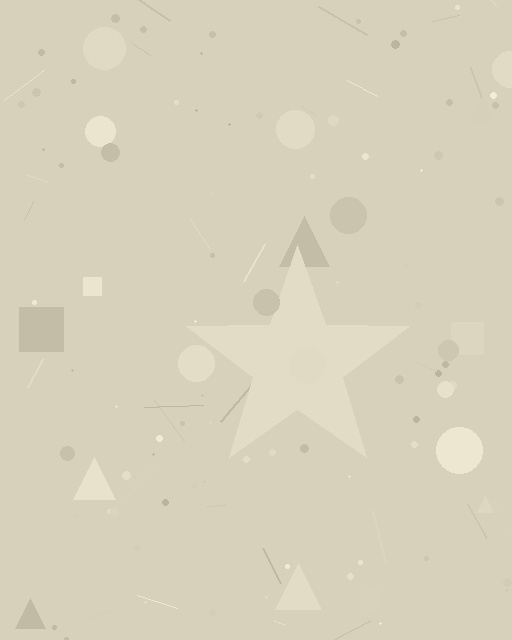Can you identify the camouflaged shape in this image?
The camouflaged shape is a star.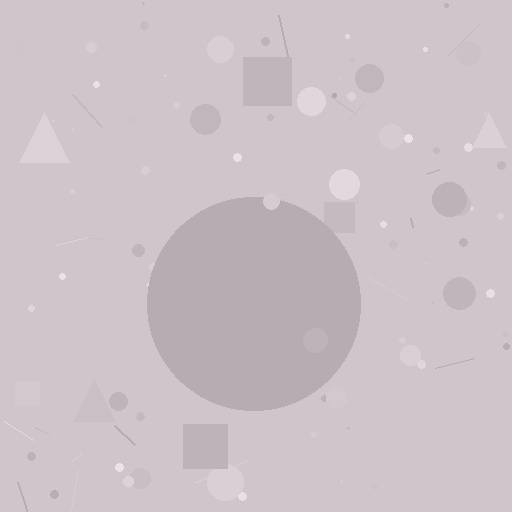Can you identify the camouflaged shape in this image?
The camouflaged shape is a circle.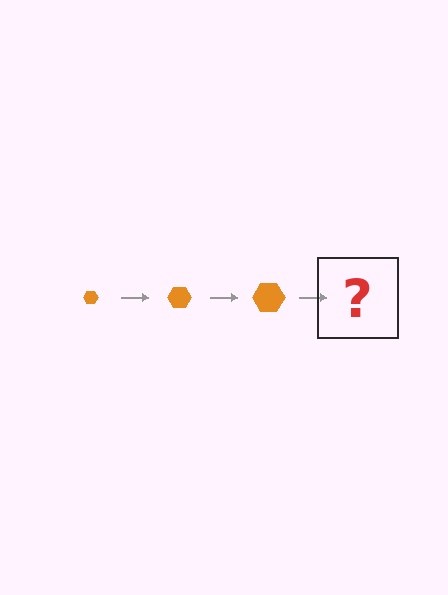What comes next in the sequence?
The next element should be an orange hexagon, larger than the previous one.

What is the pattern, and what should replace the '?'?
The pattern is that the hexagon gets progressively larger each step. The '?' should be an orange hexagon, larger than the previous one.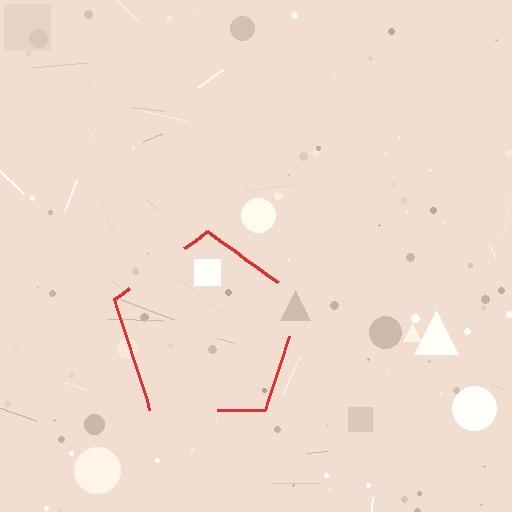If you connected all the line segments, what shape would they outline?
They would outline a pentagon.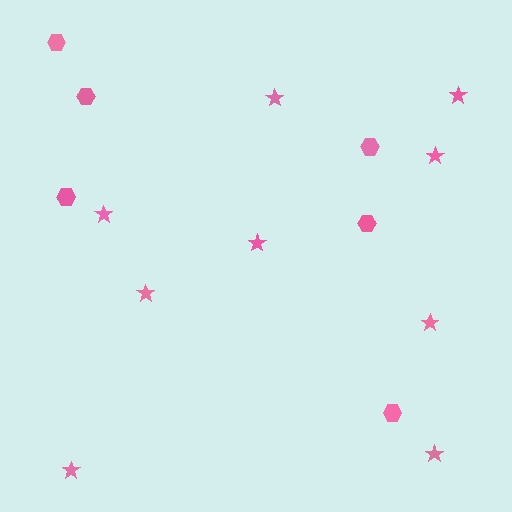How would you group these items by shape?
There are 2 groups: one group of hexagons (6) and one group of stars (9).